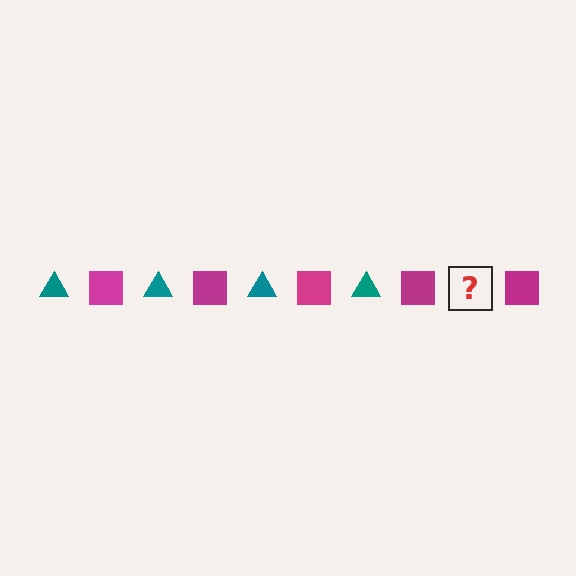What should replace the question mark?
The question mark should be replaced with a teal triangle.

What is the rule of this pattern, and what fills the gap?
The rule is that the pattern alternates between teal triangle and magenta square. The gap should be filled with a teal triangle.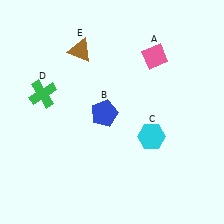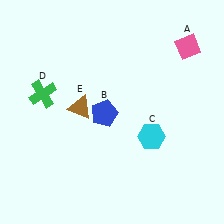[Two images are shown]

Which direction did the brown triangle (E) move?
The brown triangle (E) moved down.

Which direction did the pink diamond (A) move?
The pink diamond (A) moved right.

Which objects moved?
The objects that moved are: the pink diamond (A), the brown triangle (E).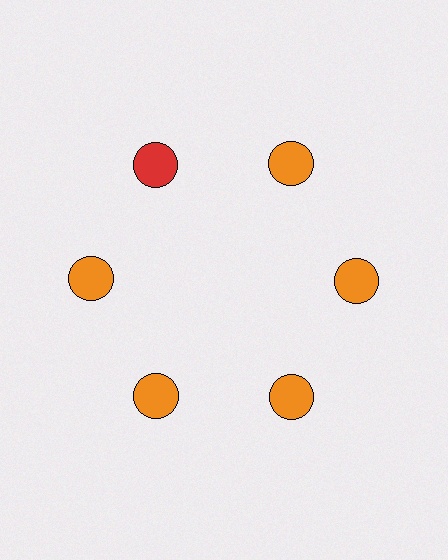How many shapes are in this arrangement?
There are 6 shapes arranged in a ring pattern.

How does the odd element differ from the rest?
It has a different color: red instead of orange.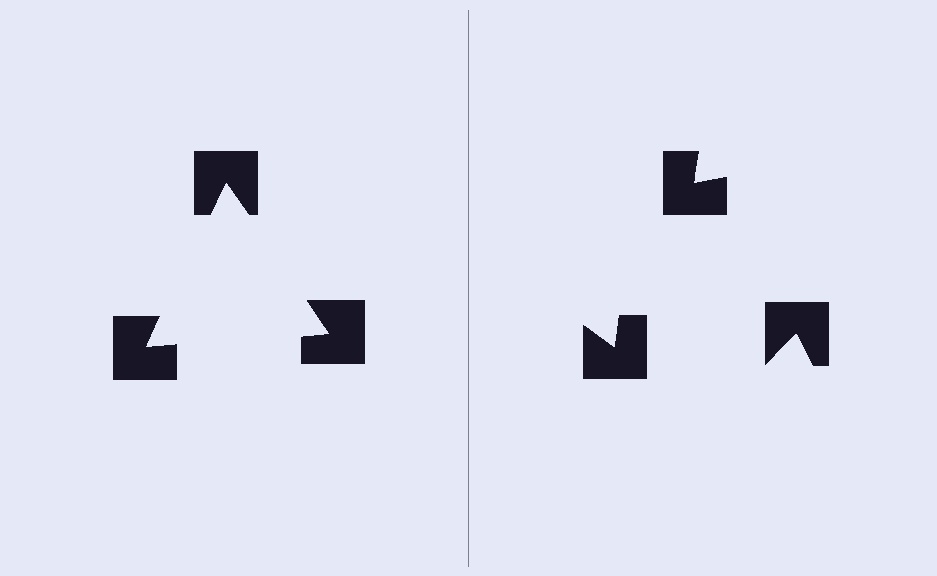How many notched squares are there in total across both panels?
6 — 3 on each side.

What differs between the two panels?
The notched squares are positioned identically on both sides; only the wedge orientations differ. On the left they align to a triangle; on the right they are misaligned.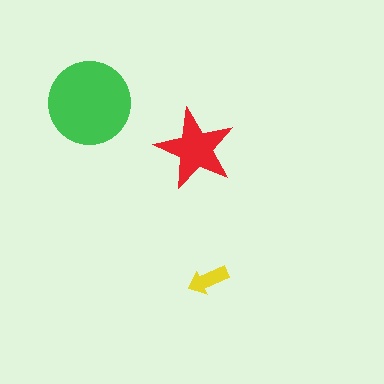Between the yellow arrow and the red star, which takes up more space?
The red star.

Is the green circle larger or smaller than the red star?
Larger.